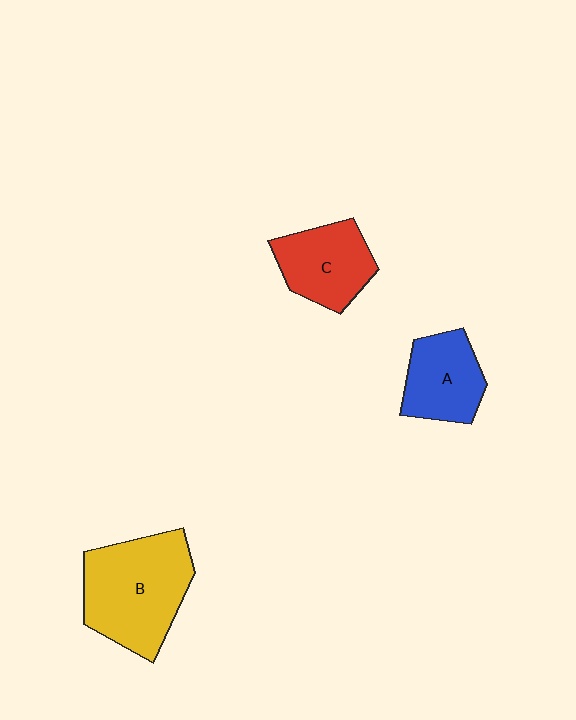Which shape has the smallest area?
Shape A (blue).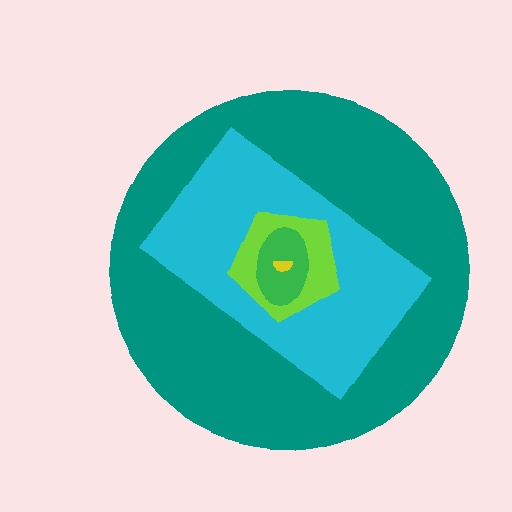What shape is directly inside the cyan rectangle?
The lime pentagon.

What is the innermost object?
The yellow semicircle.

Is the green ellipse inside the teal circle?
Yes.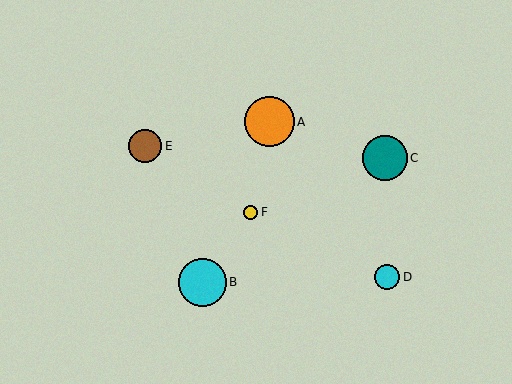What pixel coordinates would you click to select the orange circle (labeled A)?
Click at (269, 122) to select the orange circle A.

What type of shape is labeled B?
Shape B is a cyan circle.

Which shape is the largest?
The orange circle (labeled A) is the largest.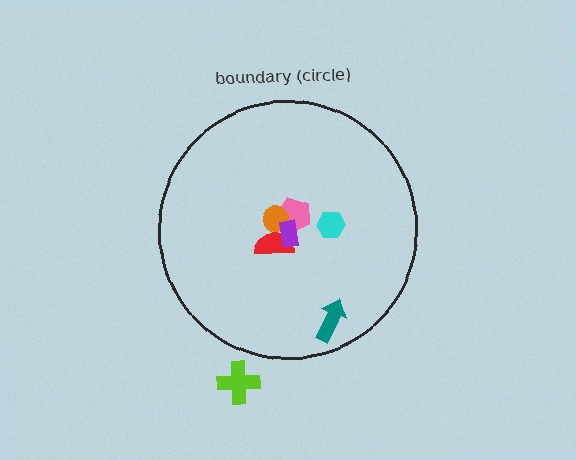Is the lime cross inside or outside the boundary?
Outside.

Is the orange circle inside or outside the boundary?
Inside.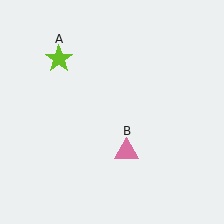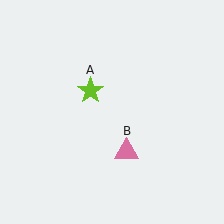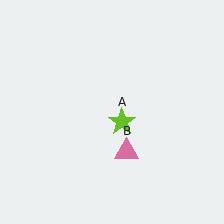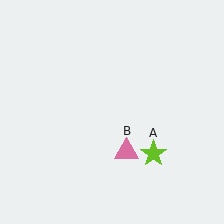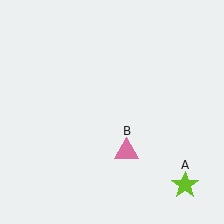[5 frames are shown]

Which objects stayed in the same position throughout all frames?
Pink triangle (object B) remained stationary.